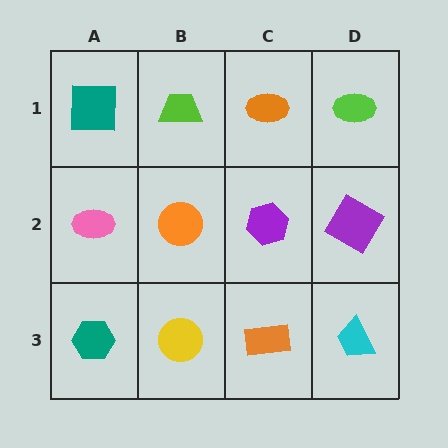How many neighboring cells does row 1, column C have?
3.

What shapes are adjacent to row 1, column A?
A pink ellipse (row 2, column A), a lime trapezoid (row 1, column B).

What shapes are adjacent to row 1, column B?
An orange circle (row 2, column B), a teal square (row 1, column A), an orange ellipse (row 1, column C).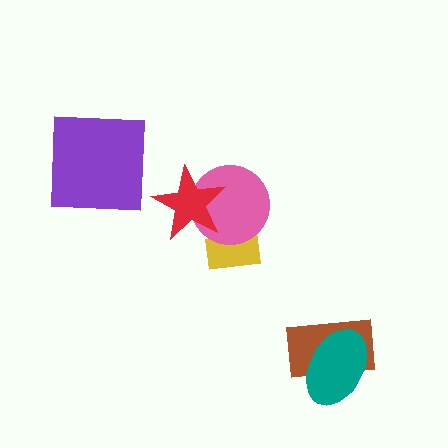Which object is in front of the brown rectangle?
The teal ellipse is in front of the brown rectangle.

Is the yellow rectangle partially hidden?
Yes, it is partially covered by another shape.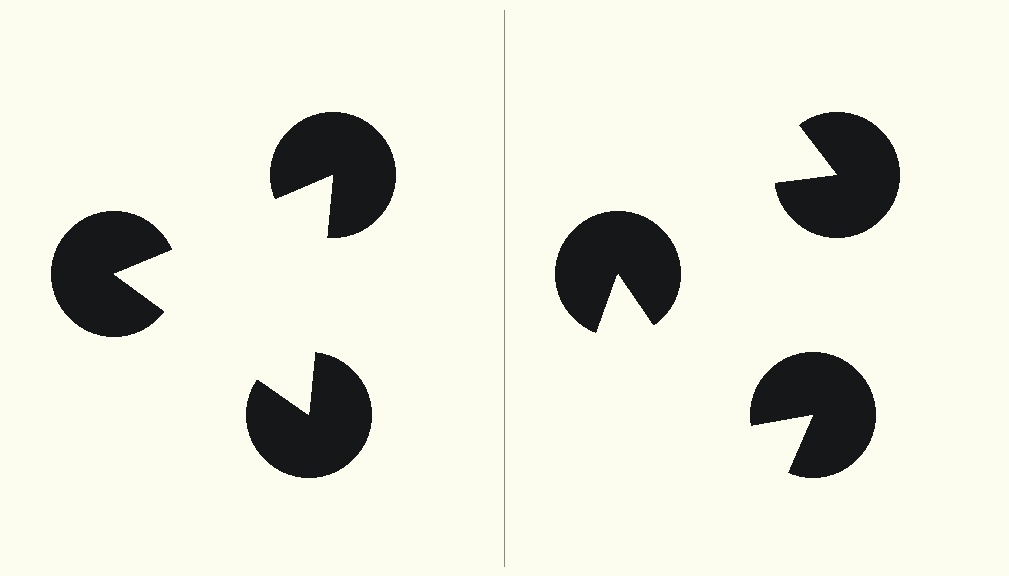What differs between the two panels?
The pac-man discs are positioned identically on both sides; only the wedge orientations differ. On the left they align to a triangle; on the right they are misaligned.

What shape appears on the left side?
An illusory triangle.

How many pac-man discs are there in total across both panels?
6 — 3 on each side.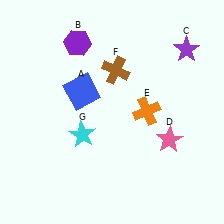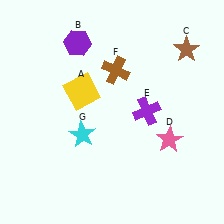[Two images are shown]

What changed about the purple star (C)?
In Image 1, C is purple. In Image 2, it changed to brown.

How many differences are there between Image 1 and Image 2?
There are 3 differences between the two images.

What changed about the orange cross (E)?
In Image 1, E is orange. In Image 2, it changed to purple.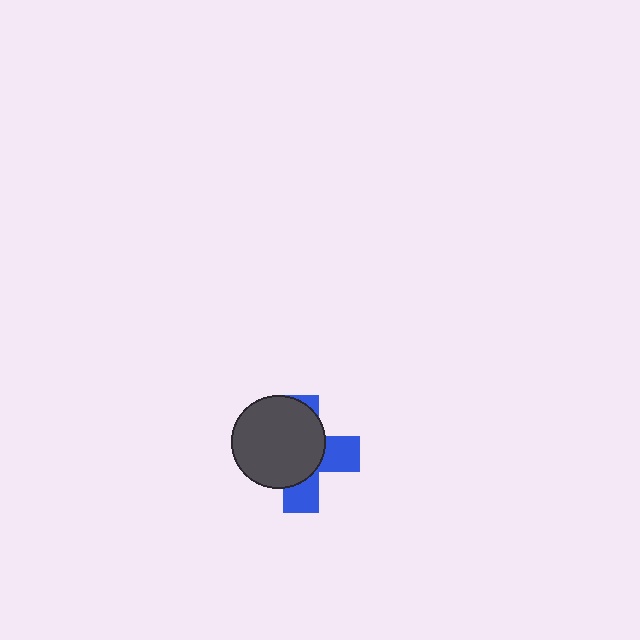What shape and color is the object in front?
The object in front is a dark gray circle.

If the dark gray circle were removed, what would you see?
You would see the complete blue cross.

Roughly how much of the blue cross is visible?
A small part of it is visible (roughly 38%).